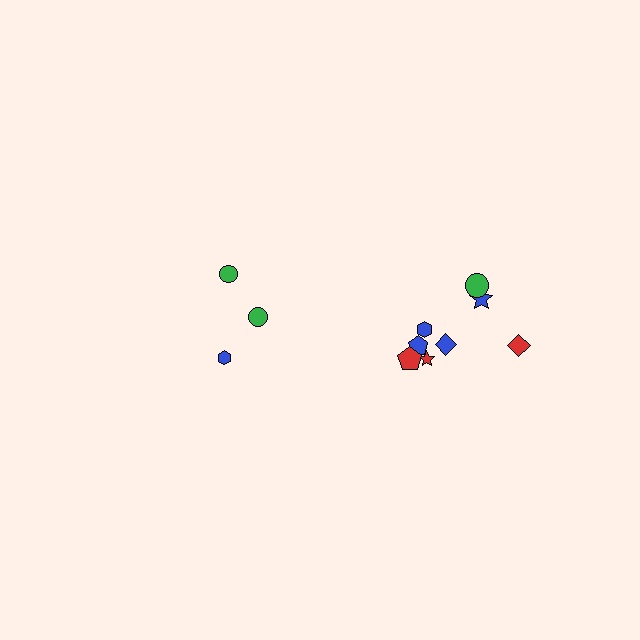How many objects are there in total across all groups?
There are 11 objects.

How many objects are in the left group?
There are 3 objects.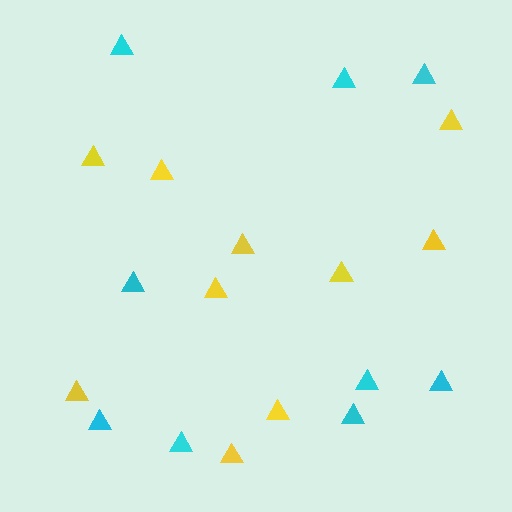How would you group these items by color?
There are 2 groups: one group of cyan triangles (9) and one group of yellow triangles (10).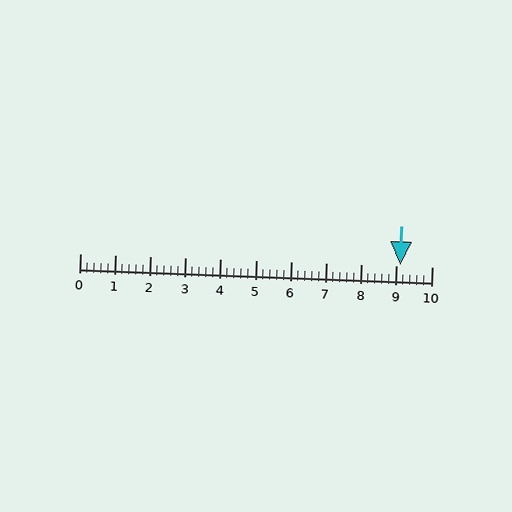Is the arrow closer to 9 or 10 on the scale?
The arrow is closer to 9.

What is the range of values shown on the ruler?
The ruler shows values from 0 to 10.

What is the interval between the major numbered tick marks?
The major tick marks are spaced 1 units apart.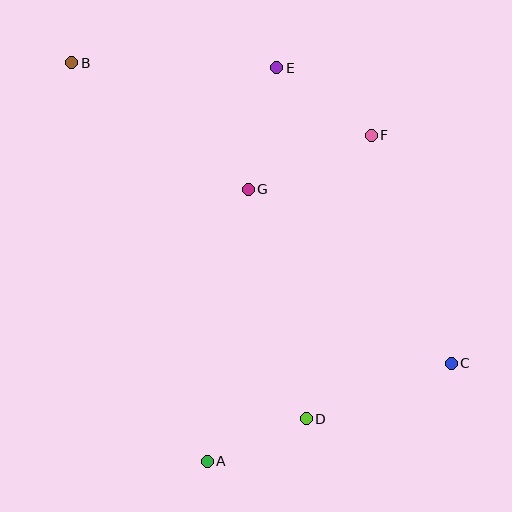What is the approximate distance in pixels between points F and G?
The distance between F and G is approximately 134 pixels.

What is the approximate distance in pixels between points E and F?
The distance between E and F is approximately 116 pixels.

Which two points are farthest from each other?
Points B and C are farthest from each other.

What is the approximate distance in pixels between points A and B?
The distance between A and B is approximately 421 pixels.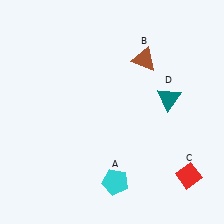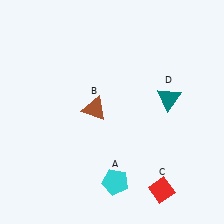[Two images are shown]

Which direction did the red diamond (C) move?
The red diamond (C) moved left.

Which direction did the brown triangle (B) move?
The brown triangle (B) moved left.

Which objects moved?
The objects that moved are: the brown triangle (B), the red diamond (C).